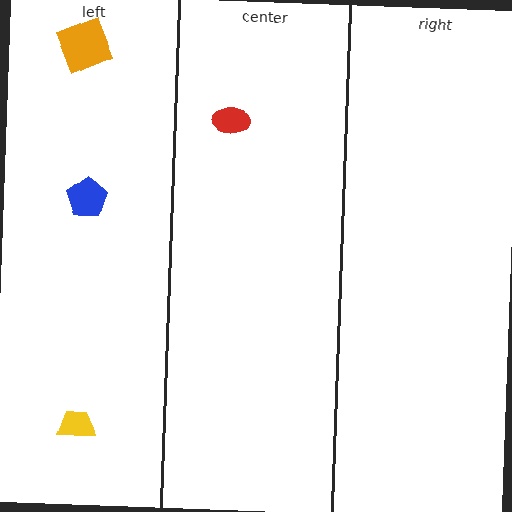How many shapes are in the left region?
3.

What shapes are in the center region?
The red ellipse.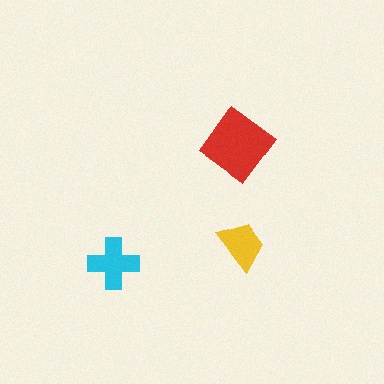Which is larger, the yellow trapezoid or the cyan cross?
The cyan cross.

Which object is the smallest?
The yellow trapezoid.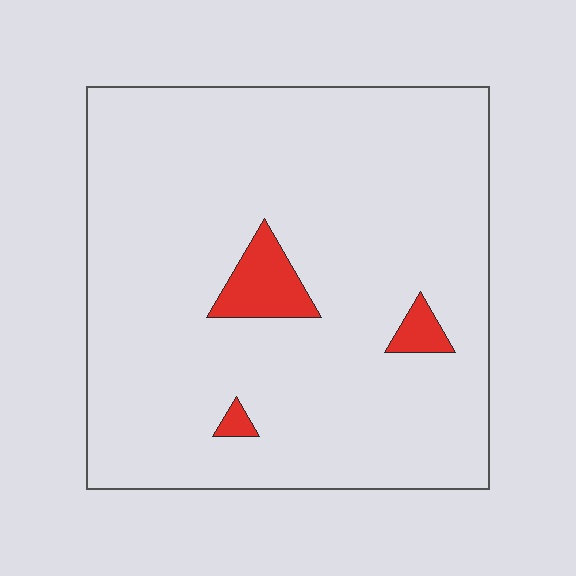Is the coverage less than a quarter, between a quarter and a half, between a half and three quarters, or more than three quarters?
Less than a quarter.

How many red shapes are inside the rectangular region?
3.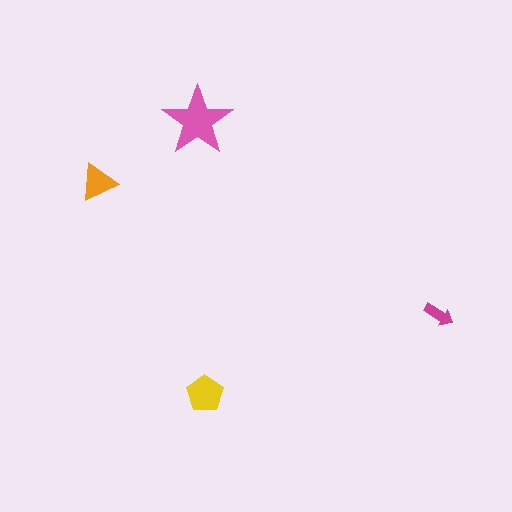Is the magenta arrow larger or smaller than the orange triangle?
Smaller.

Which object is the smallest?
The magenta arrow.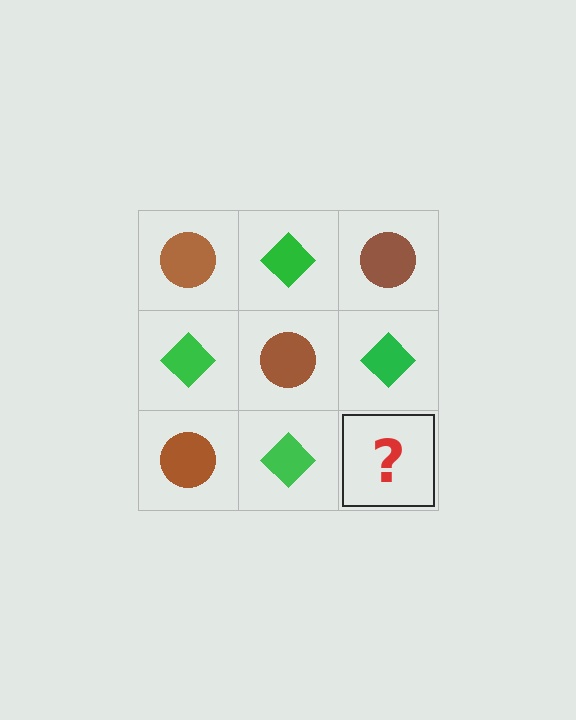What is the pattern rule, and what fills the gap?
The rule is that it alternates brown circle and green diamond in a checkerboard pattern. The gap should be filled with a brown circle.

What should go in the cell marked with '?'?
The missing cell should contain a brown circle.